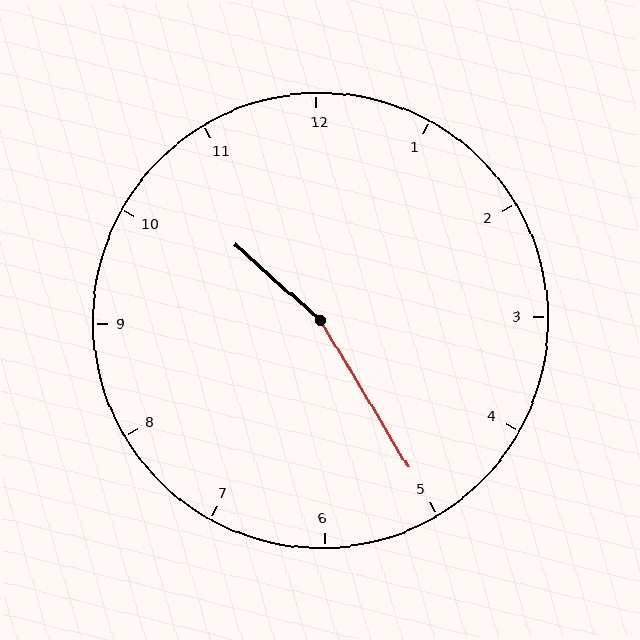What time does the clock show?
10:25.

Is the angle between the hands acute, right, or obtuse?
It is obtuse.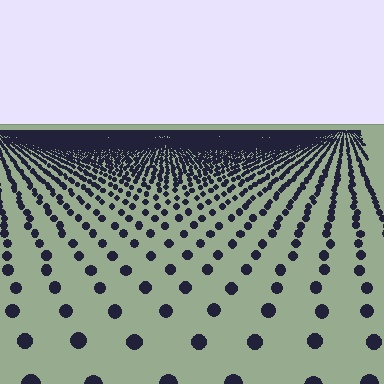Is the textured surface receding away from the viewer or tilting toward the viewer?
The surface is receding away from the viewer. Texture elements get smaller and denser toward the top.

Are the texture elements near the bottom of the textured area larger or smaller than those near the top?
Larger. Near the bottom, elements are closer to the viewer and appear at a bigger on-screen size.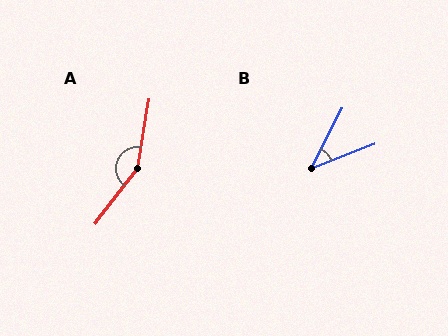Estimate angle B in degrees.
Approximately 42 degrees.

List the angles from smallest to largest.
B (42°), A (152°).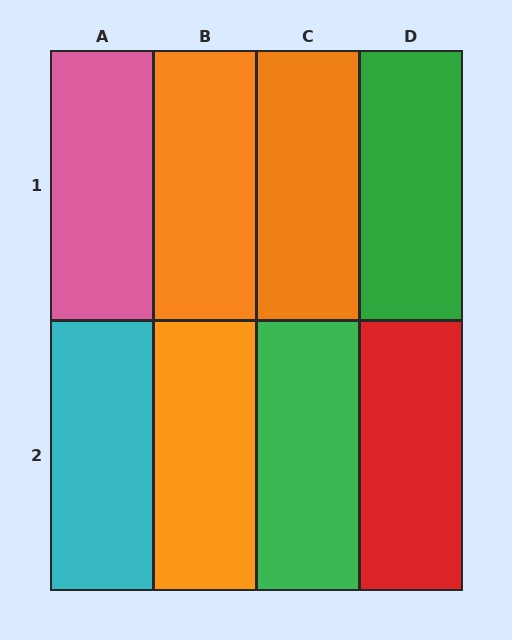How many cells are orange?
3 cells are orange.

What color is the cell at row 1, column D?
Green.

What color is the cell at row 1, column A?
Pink.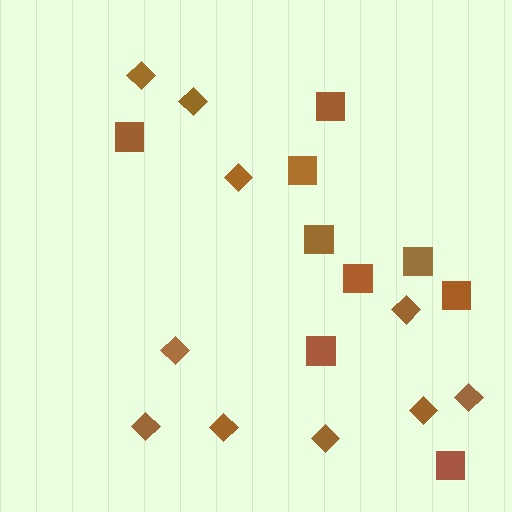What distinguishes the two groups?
There are 2 groups: one group of diamonds (10) and one group of squares (9).